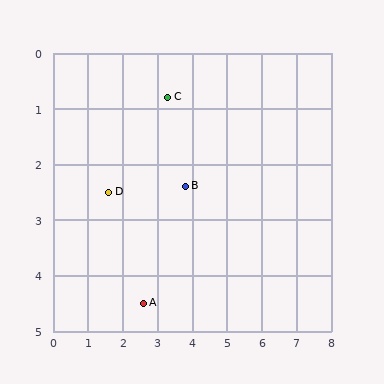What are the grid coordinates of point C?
Point C is at approximately (3.3, 0.8).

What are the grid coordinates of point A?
Point A is at approximately (2.6, 4.5).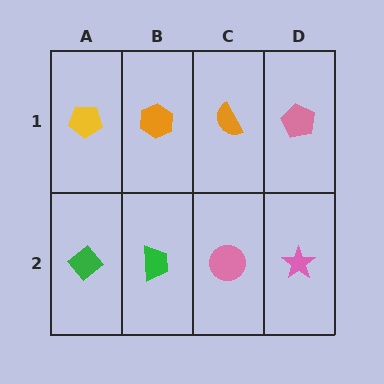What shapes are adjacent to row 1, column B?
A green trapezoid (row 2, column B), a yellow pentagon (row 1, column A), an orange semicircle (row 1, column C).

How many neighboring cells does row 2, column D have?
2.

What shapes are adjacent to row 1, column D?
A pink star (row 2, column D), an orange semicircle (row 1, column C).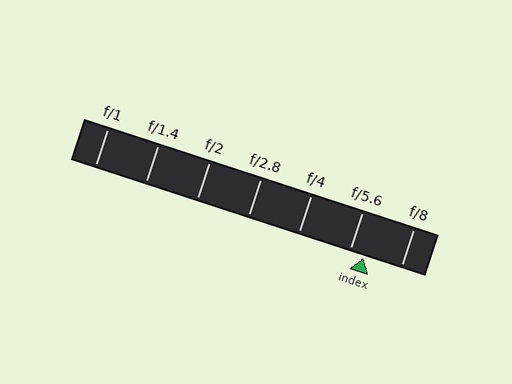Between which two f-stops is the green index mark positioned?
The index mark is between f/5.6 and f/8.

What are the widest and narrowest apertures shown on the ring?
The widest aperture shown is f/1 and the narrowest is f/8.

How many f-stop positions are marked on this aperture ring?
There are 7 f-stop positions marked.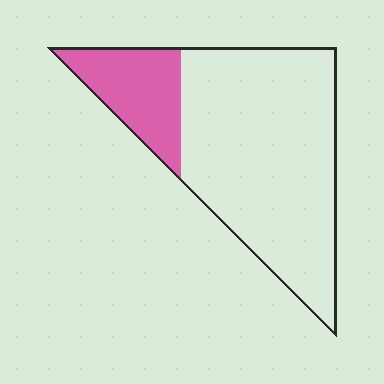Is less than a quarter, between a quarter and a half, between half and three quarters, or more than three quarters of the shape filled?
Less than a quarter.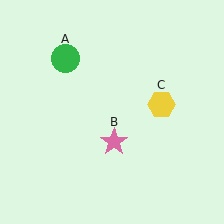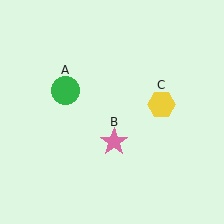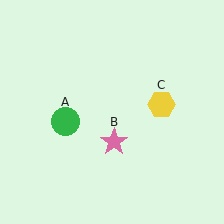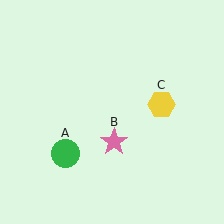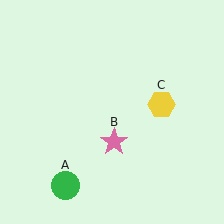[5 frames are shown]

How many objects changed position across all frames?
1 object changed position: green circle (object A).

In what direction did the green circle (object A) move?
The green circle (object A) moved down.